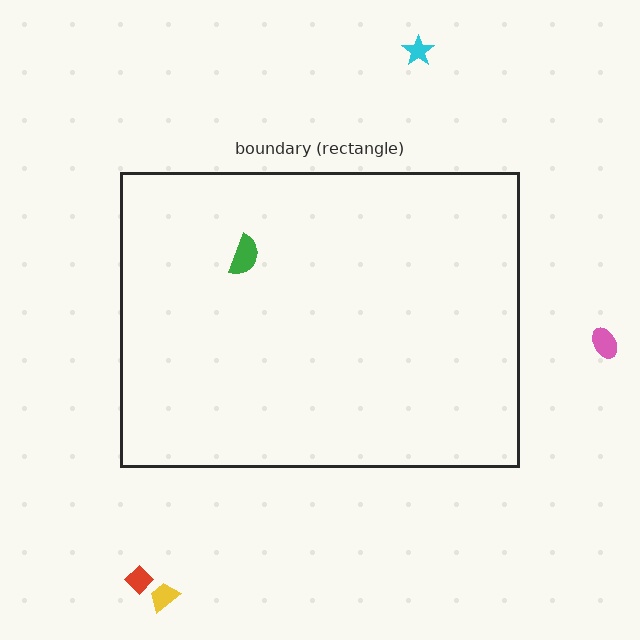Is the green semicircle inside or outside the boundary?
Inside.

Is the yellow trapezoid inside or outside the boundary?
Outside.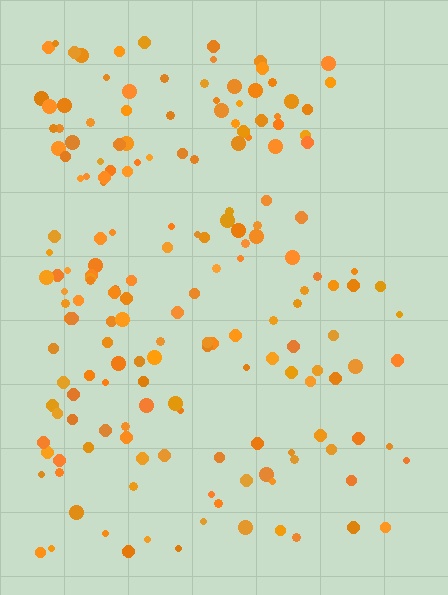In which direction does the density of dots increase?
From right to left, with the left side densest.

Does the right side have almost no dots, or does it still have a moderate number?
Still a moderate number, just noticeably fewer than the left.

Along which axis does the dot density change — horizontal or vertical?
Horizontal.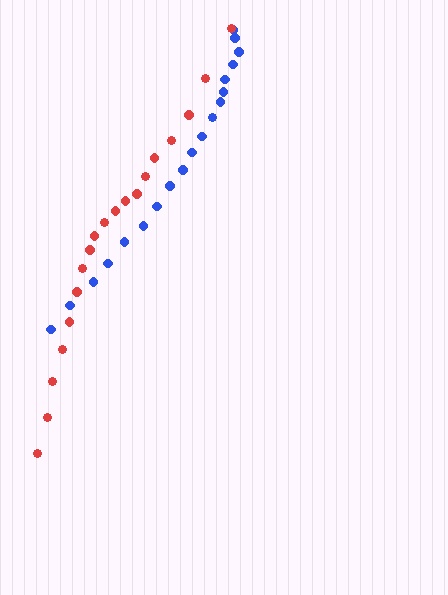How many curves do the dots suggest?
There are 2 distinct paths.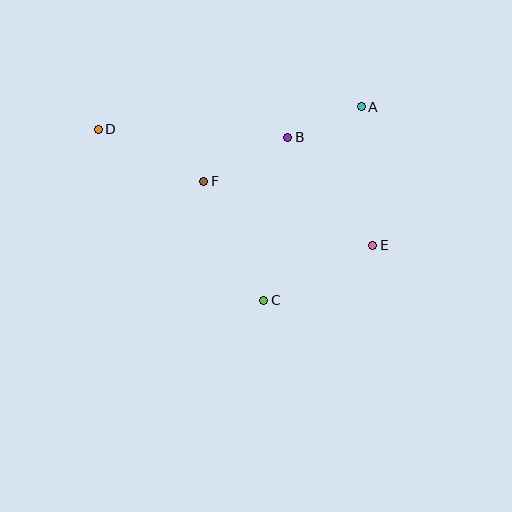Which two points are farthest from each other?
Points D and E are farthest from each other.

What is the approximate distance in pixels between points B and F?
The distance between B and F is approximately 95 pixels.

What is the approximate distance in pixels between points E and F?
The distance between E and F is approximately 181 pixels.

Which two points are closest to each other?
Points A and B are closest to each other.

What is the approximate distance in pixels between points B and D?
The distance between B and D is approximately 189 pixels.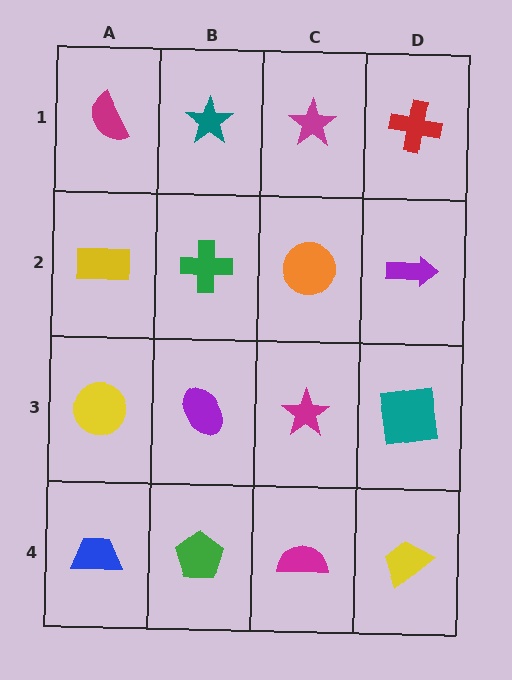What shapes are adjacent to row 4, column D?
A teal square (row 3, column D), a magenta semicircle (row 4, column C).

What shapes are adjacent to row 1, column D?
A purple arrow (row 2, column D), a magenta star (row 1, column C).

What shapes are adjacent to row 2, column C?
A magenta star (row 1, column C), a magenta star (row 3, column C), a green cross (row 2, column B), a purple arrow (row 2, column D).